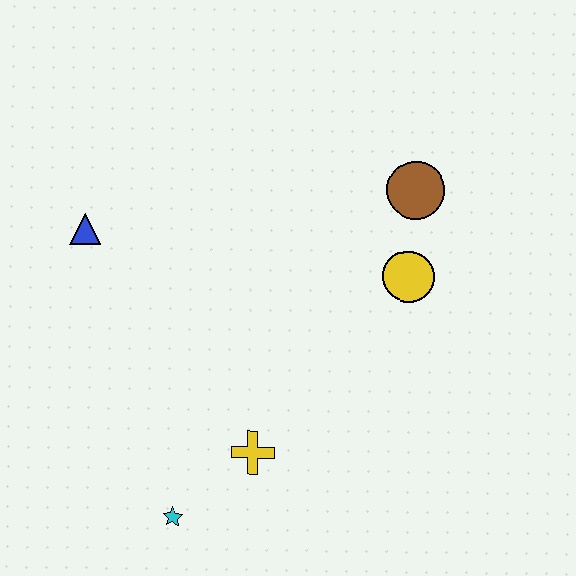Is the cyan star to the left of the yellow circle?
Yes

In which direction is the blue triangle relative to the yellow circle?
The blue triangle is to the left of the yellow circle.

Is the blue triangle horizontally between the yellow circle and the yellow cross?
No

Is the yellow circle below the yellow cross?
No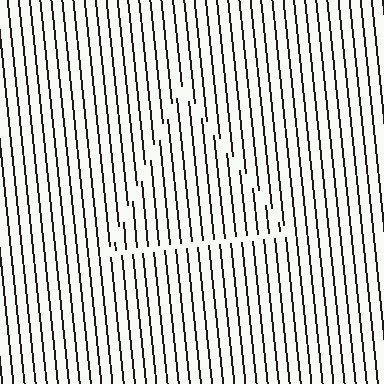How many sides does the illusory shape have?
3 sides — the line-ends trace a triangle.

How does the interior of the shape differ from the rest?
The interior of the shape contains the same grating, shifted by half a period — the contour is defined by the phase discontinuity where line-ends from the inner and outer gratings abut.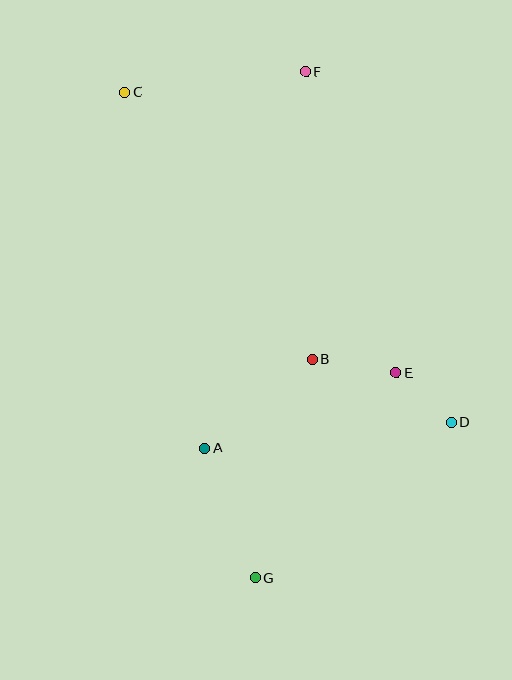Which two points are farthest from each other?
Points F and G are farthest from each other.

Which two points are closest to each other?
Points D and E are closest to each other.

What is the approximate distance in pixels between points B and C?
The distance between B and C is approximately 327 pixels.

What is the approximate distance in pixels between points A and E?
The distance between A and E is approximately 205 pixels.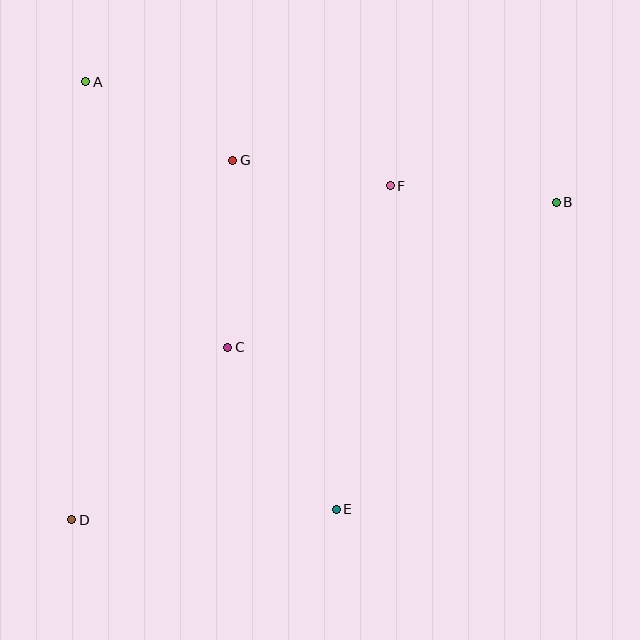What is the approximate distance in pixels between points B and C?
The distance between B and C is approximately 359 pixels.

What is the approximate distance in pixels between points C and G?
The distance between C and G is approximately 187 pixels.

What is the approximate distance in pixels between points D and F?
The distance between D and F is approximately 461 pixels.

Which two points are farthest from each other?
Points B and D are farthest from each other.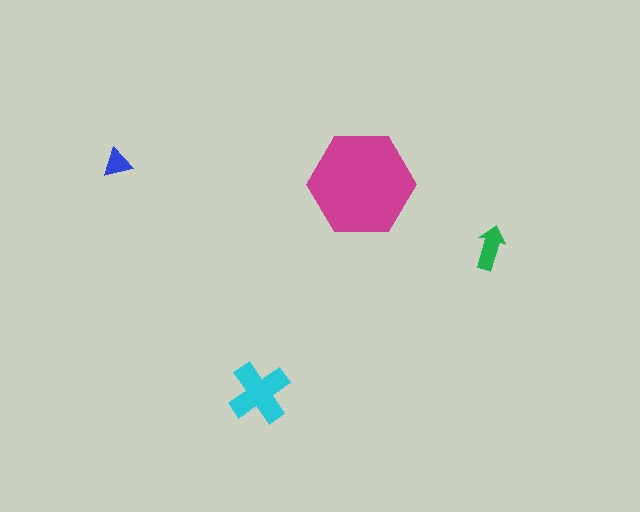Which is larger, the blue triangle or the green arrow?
The green arrow.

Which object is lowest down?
The cyan cross is bottommost.